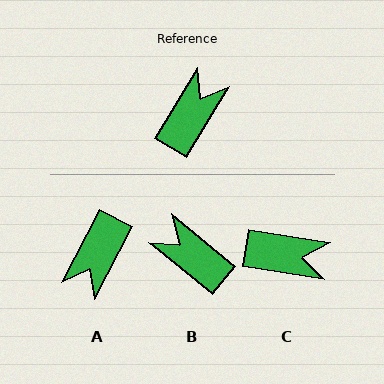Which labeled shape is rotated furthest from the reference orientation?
A, about 176 degrees away.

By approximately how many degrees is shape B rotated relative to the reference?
Approximately 82 degrees counter-clockwise.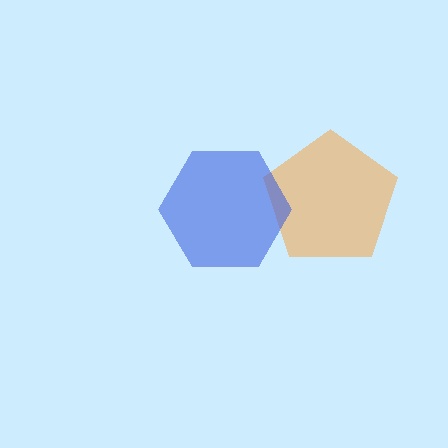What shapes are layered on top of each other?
The layered shapes are: an orange pentagon, a blue hexagon.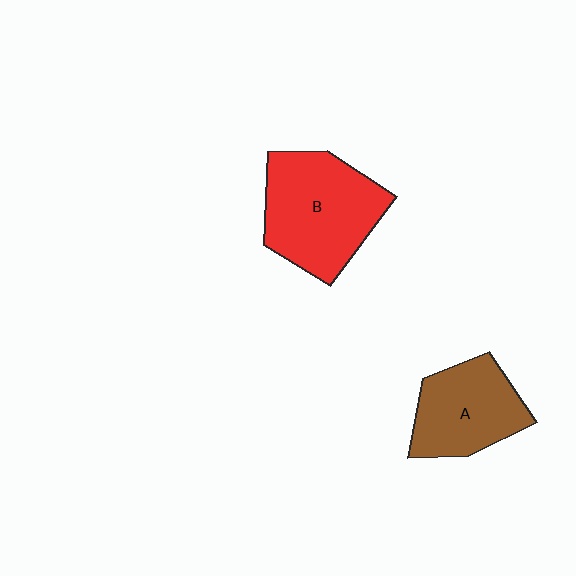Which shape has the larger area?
Shape B (red).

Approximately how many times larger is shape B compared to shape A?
Approximately 1.4 times.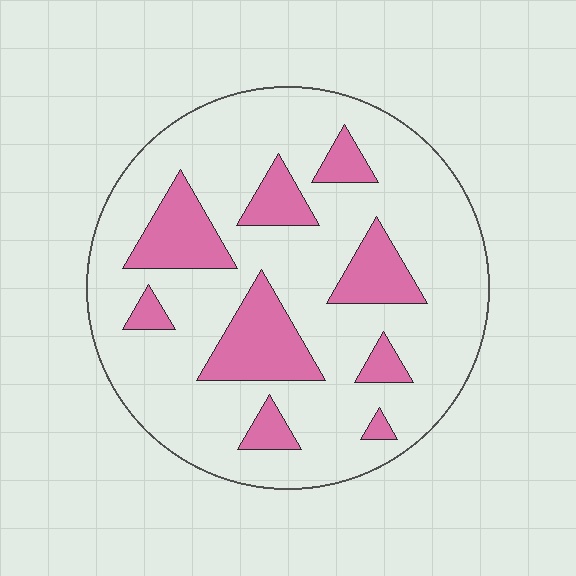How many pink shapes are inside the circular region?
9.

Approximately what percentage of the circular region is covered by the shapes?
Approximately 20%.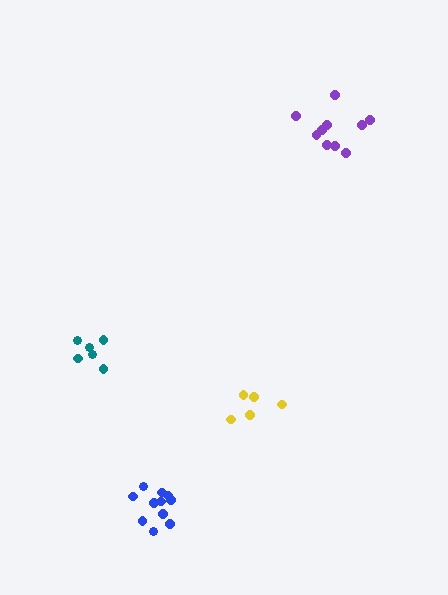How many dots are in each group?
Group 1: 6 dots, Group 2: 5 dots, Group 3: 11 dots, Group 4: 10 dots (32 total).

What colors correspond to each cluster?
The clusters are colored: teal, yellow, blue, purple.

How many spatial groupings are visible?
There are 4 spatial groupings.